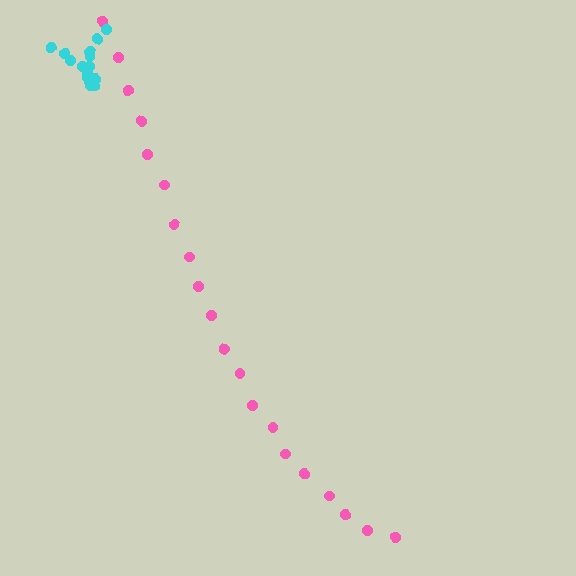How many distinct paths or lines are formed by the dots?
There are 2 distinct paths.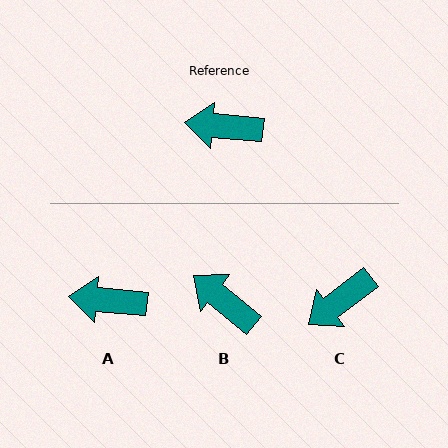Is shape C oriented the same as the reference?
No, it is off by about 43 degrees.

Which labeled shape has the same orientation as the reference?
A.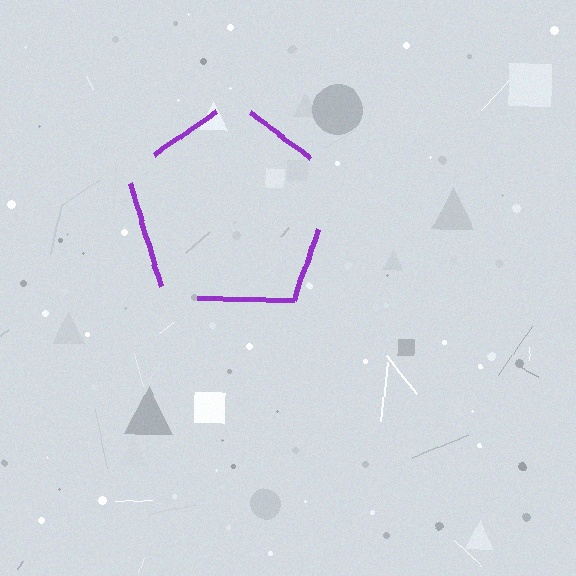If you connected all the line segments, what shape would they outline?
They would outline a pentagon.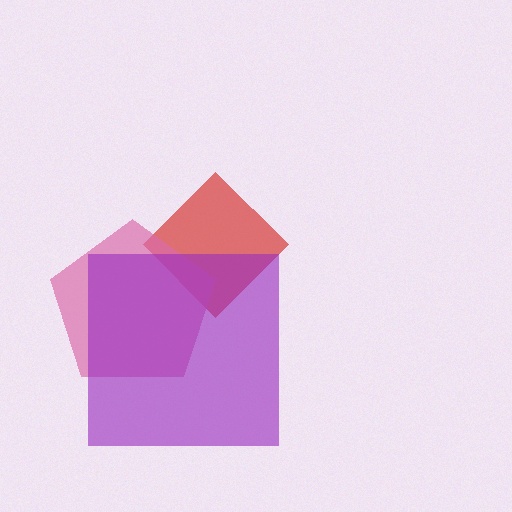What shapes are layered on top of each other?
The layered shapes are: a red diamond, a pink pentagon, a purple square.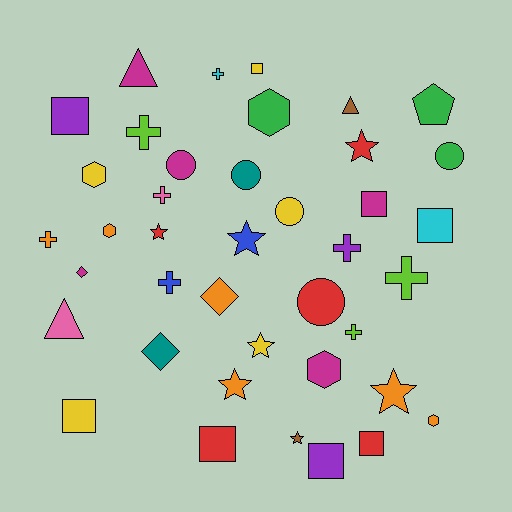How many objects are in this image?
There are 40 objects.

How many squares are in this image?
There are 8 squares.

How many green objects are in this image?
There are 3 green objects.